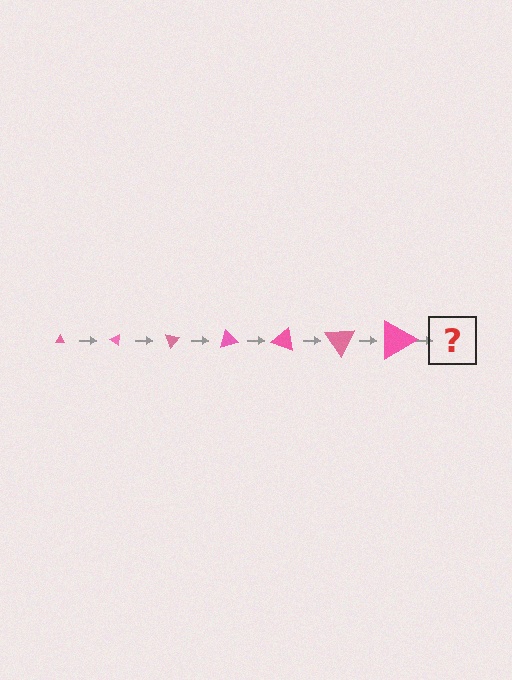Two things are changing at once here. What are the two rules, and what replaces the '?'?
The two rules are that the triangle grows larger each step and it rotates 35 degrees each step. The '?' should be a triangle, larger than the previous one and rotated 245 degrees from the start.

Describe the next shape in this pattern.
It should be a triangle, larger than the previous one and rotated 245 degrees from the start.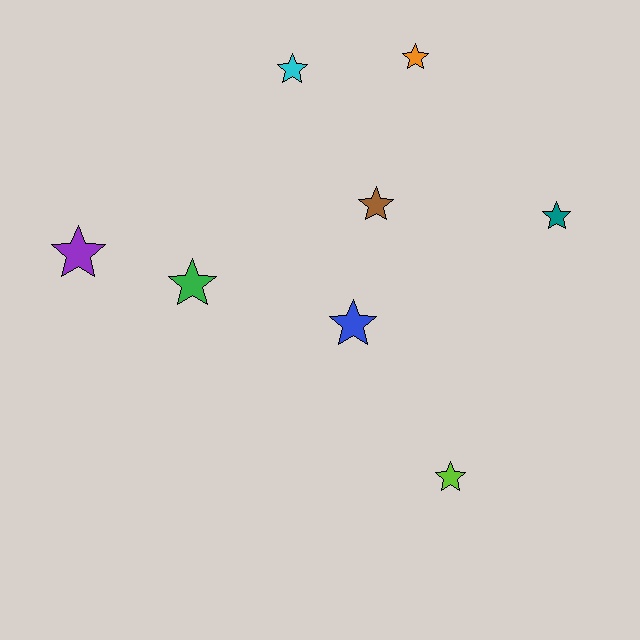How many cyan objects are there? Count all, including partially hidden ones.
There is 1 cyan object.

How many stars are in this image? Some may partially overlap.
There are 8 stars.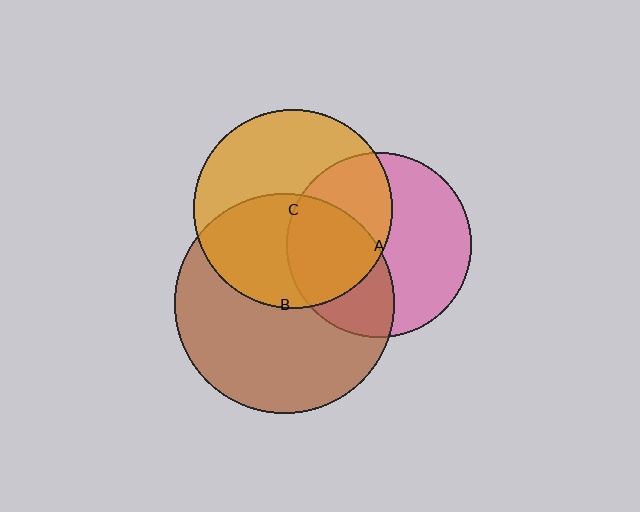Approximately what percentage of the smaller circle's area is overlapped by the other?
Approximately 45%.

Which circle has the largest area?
Circle B (brown).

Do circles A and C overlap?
Yes.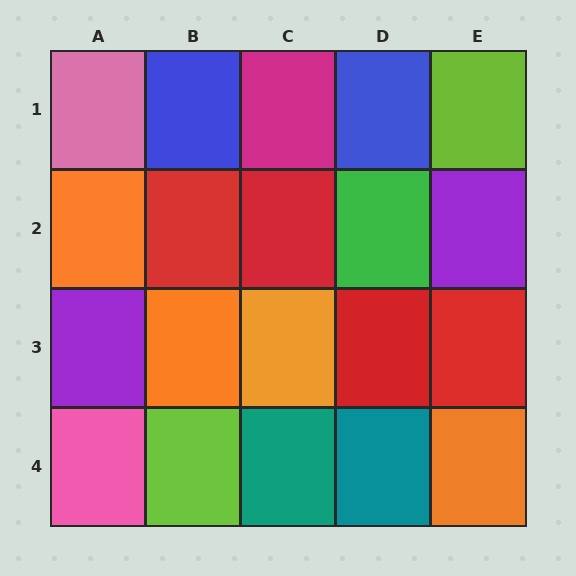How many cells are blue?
2 cells are blue.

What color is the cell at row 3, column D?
Red.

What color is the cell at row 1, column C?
Magenta.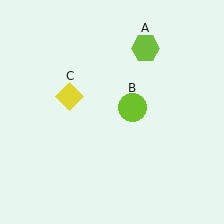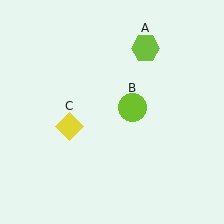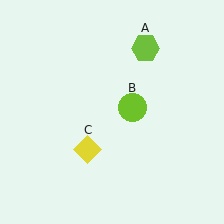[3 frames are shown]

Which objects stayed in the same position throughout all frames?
Lime hexagon (object A) and lime circle (object B) remained stationary.